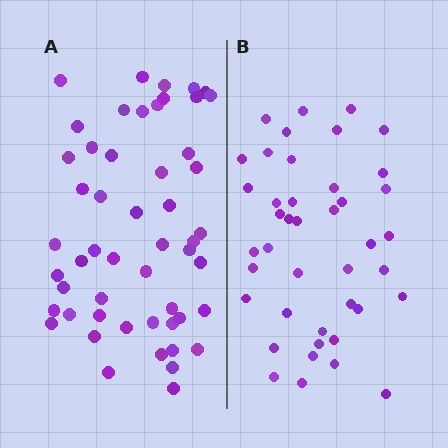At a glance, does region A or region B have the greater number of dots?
Region A (the left region) has more dots.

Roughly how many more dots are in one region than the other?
Region A has roughly 10 or so more dots than region B.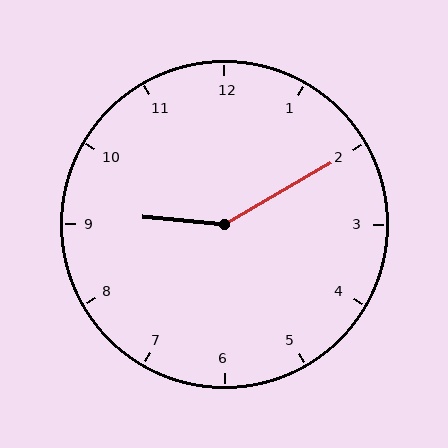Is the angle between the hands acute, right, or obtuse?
It is obtuse.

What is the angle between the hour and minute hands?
Approximately 145 degrees.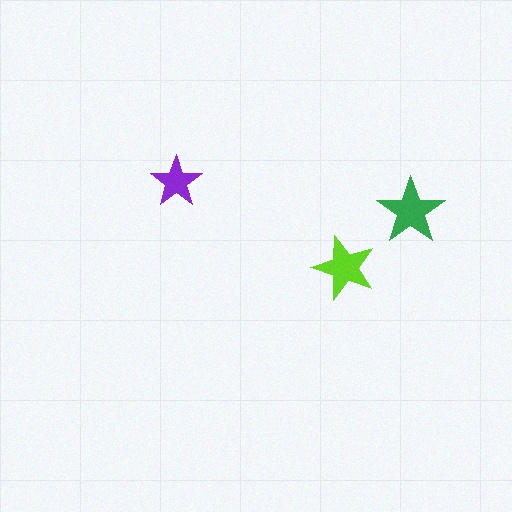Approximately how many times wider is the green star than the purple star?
About 1.5 times wider.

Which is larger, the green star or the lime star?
The green one.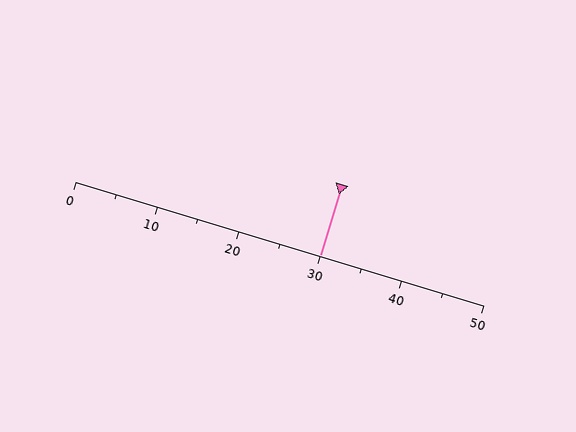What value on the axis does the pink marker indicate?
The marker indicates approximately 30.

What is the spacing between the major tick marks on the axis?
The major ticks are spaced 10 apart.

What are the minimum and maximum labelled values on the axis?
The axis runs from 0 to 50.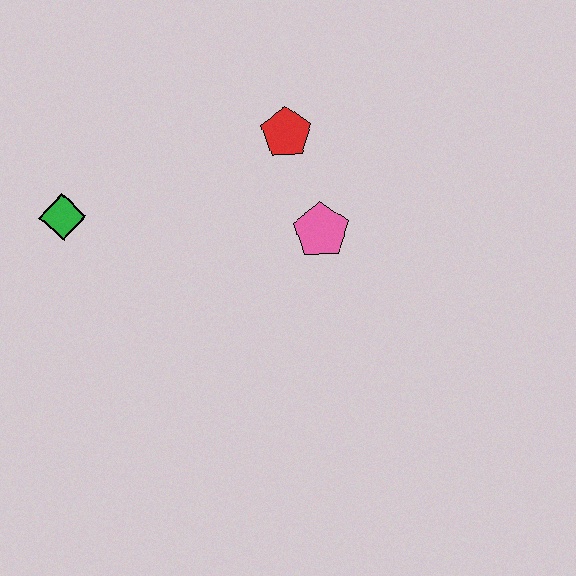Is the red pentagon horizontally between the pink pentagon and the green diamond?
Yes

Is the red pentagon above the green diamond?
Yes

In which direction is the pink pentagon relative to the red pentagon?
The pink pentagon is below the red pentagon.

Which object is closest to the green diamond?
The red pentagon is closest to the green diamond.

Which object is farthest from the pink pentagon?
The green diamond is farthest from the pink pentagon.